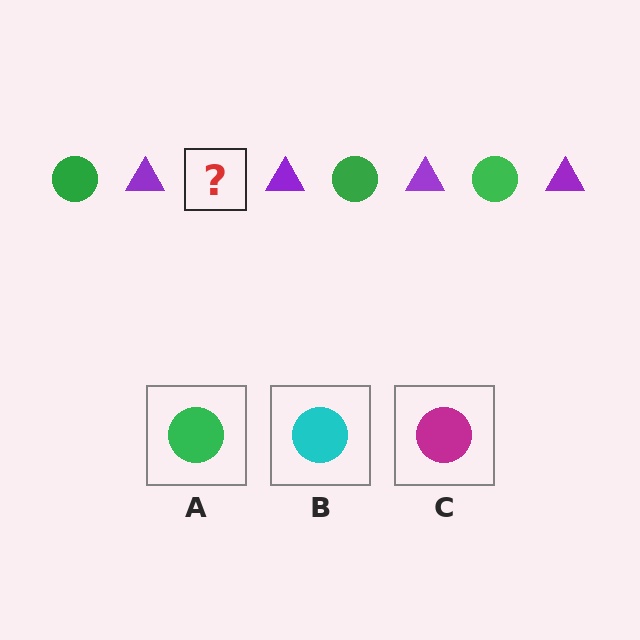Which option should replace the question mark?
Option A.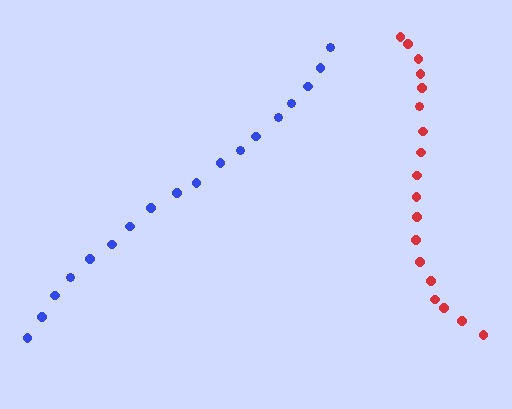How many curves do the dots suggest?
There are 2 distinct paths.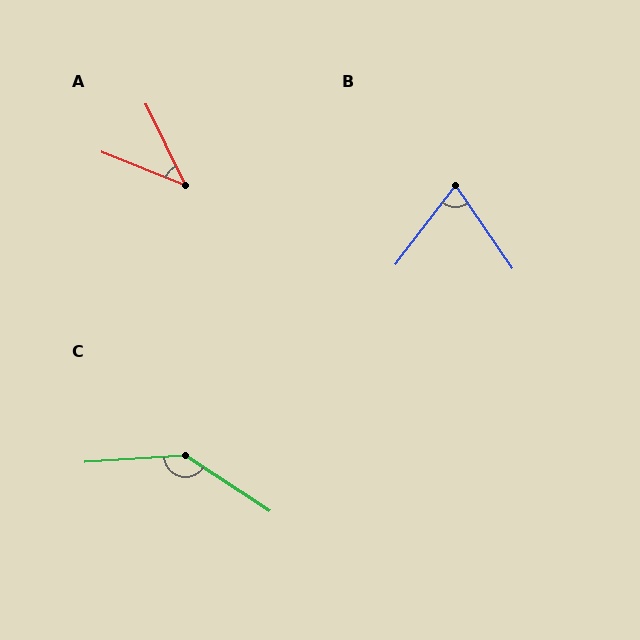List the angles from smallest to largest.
A (42°), B (71°), C (143°).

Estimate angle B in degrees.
Approximately 71 degrees.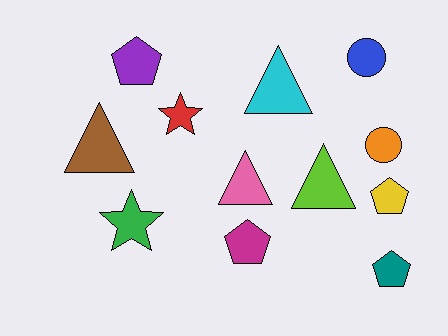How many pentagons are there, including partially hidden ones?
There are 4 pentagons.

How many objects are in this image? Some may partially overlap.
There are 12 objects.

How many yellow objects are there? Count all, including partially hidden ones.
There is 1 yellow object.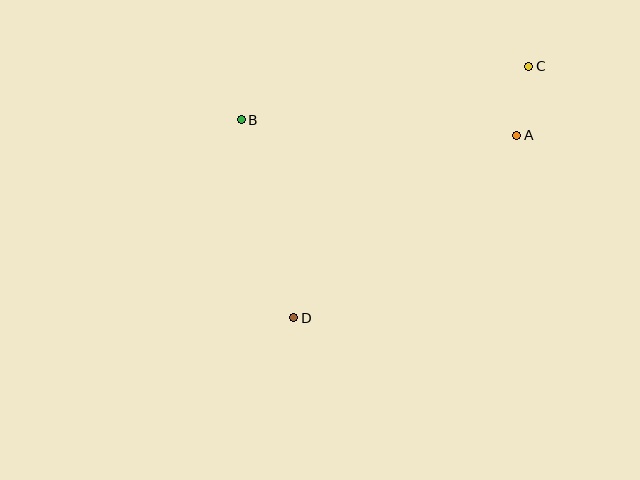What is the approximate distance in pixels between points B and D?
The distance between B and D is approximately 205 pixels.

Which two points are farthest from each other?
Points C and D are farthest from each other.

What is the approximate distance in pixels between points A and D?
The distance between A and D is approximately 288 pixels.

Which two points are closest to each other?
Points A and C are closest to each other.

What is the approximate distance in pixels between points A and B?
The distance between A and B is approximately 276 pixels.